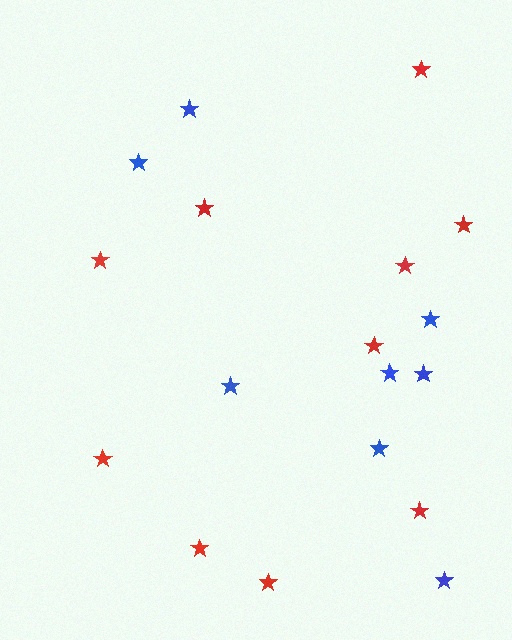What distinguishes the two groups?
There are 2 groups: one group of blue stars (8) and one group of red stars (10).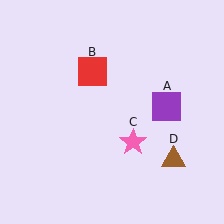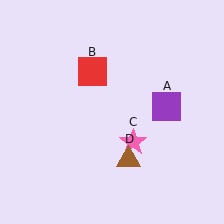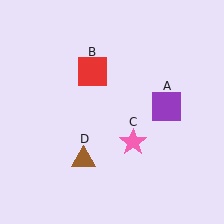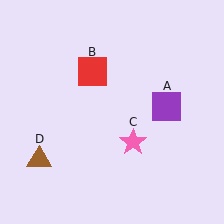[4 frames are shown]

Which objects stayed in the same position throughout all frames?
Purple square (object A) and red square (object B) and pink star (object C) remained stationary.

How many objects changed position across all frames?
1 object changed position: brown triangle (object D).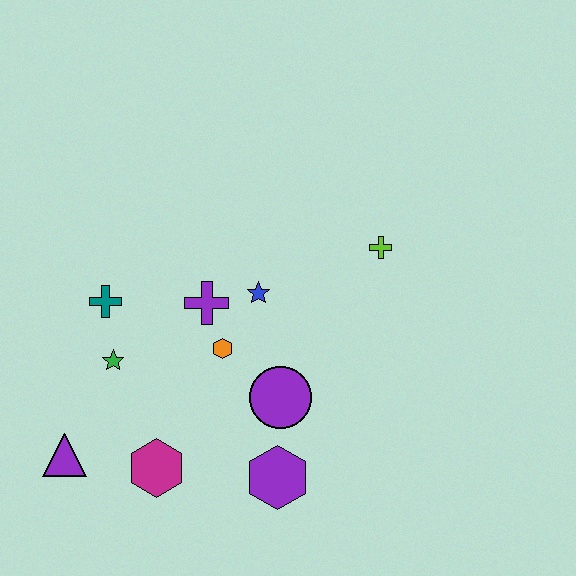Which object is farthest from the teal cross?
The lime cross is farthest from the teal cross.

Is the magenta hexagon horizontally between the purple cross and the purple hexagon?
No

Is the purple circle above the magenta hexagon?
Yes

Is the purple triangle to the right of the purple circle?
No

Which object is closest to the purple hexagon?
The purple circle is closest to the purple hexagon.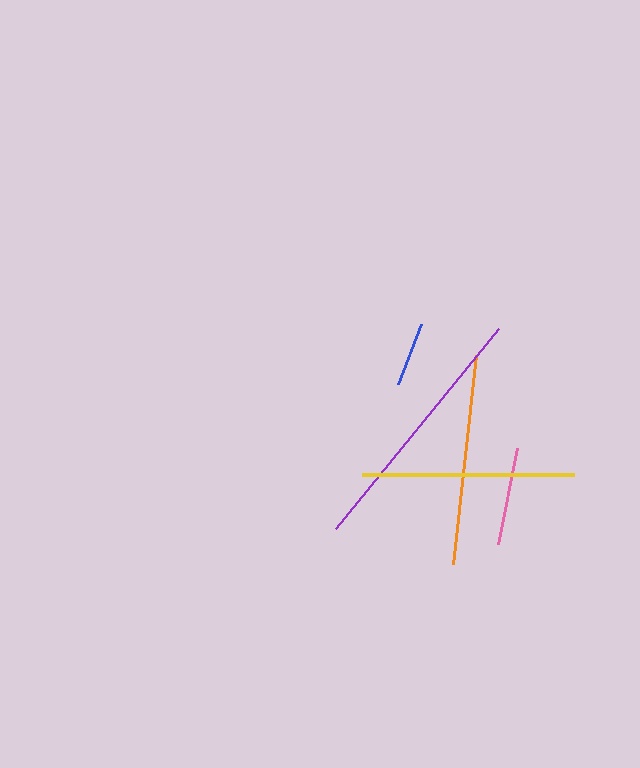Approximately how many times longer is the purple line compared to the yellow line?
The purple line is approximately 1.2 times the length of the yellow line.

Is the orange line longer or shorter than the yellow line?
The yellow line is longer than the orange line.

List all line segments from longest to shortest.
From longest to shortest: purple, yellow, orange, pink, blue.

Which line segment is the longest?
The purple line is the longest at approximately 258 pixels.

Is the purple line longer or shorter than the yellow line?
The purple line is longer than the yellow line.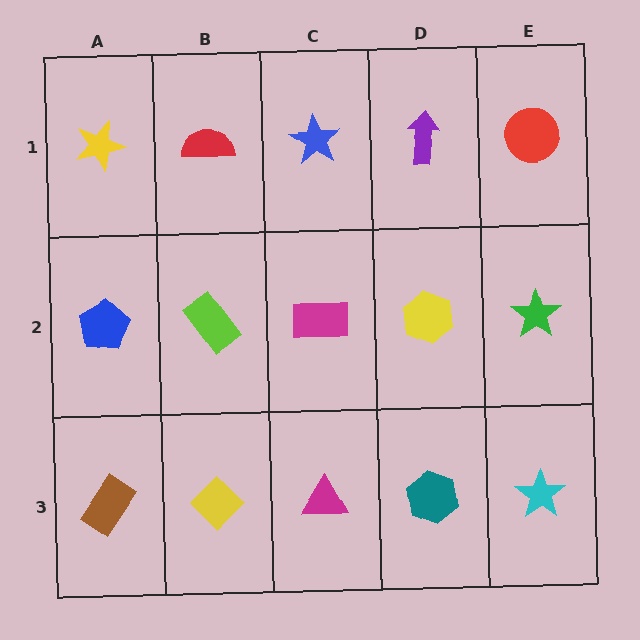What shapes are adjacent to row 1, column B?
A lime rectangle (row 2, column B), a yellow star (row 1, column A), a blue star (row 1, column C).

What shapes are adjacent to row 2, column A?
A yellow star (row 1, column A), a brown rectangle (row 3, column A), a lime rectangle (row 2, column B).